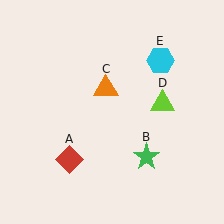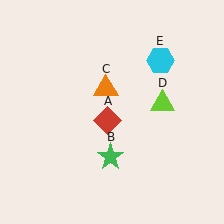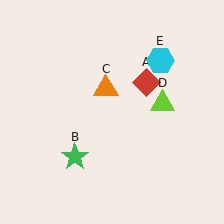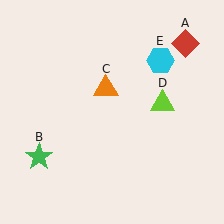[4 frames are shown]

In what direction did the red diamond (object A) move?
The red diamond (object A) moved up and to the right.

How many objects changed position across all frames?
2 objects changed position: red diamond (object A), green star (object B).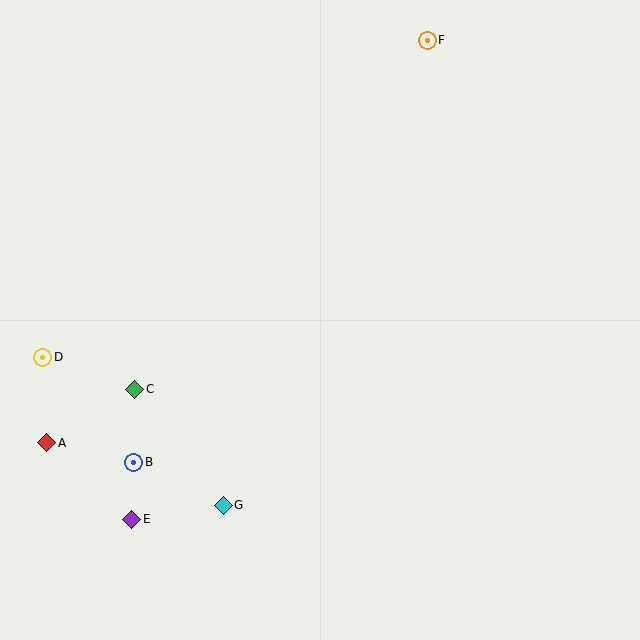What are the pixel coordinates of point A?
Point A is at (47, 443).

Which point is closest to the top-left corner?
Point D is closest to the top-left corner.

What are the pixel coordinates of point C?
Point C is at (135, 389).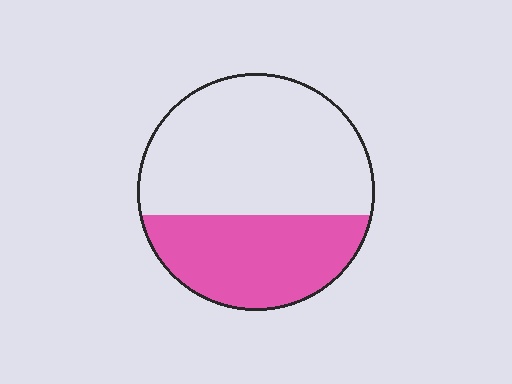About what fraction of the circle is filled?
About three eighths (3/8).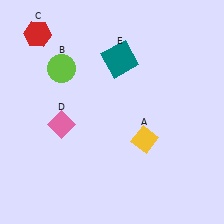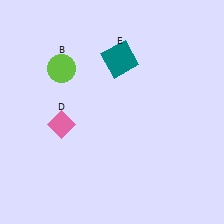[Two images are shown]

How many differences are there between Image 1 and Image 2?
There are 2 differences between the two images.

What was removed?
The red hexagon (C), the yellow diamond (A) were removed in Image 2.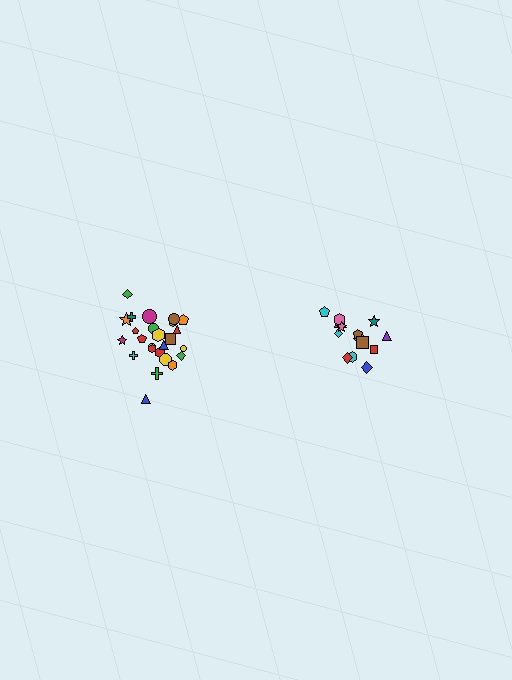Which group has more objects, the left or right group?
The left group.